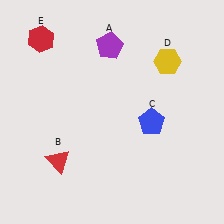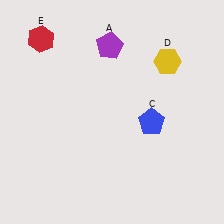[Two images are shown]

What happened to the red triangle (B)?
The red triangle (B) was removed in Image 2. It was in the bottom-left area of Image 1.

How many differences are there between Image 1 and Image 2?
There is 1 difference between the two images.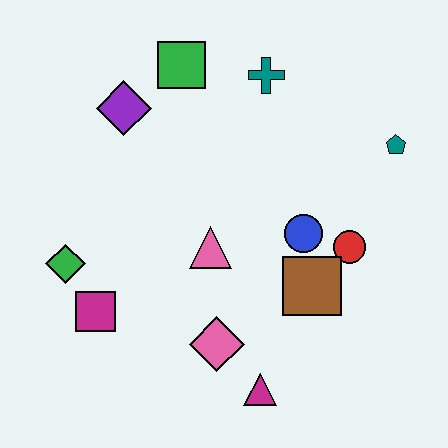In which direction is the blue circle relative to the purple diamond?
The blue circle is to the right of the purple diamond.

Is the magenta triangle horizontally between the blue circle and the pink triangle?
Yes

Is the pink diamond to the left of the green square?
No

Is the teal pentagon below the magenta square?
No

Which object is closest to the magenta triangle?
The pink diamond is closest to the magenta triangle.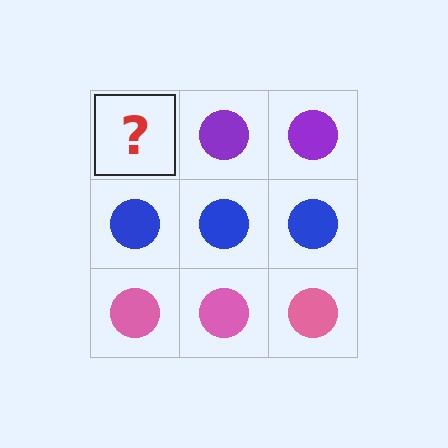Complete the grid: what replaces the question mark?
The question mark should be replaced with a purple circle.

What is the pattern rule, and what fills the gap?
The rule is that each row has a consistent color. The gap should be filled with a purple circle.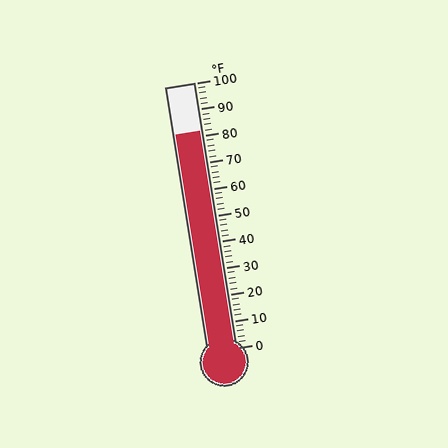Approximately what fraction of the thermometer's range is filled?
The thermometer is filled to approximately 80% of its range.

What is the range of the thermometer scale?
The thermometer scale ranges from 0°F to 100°F.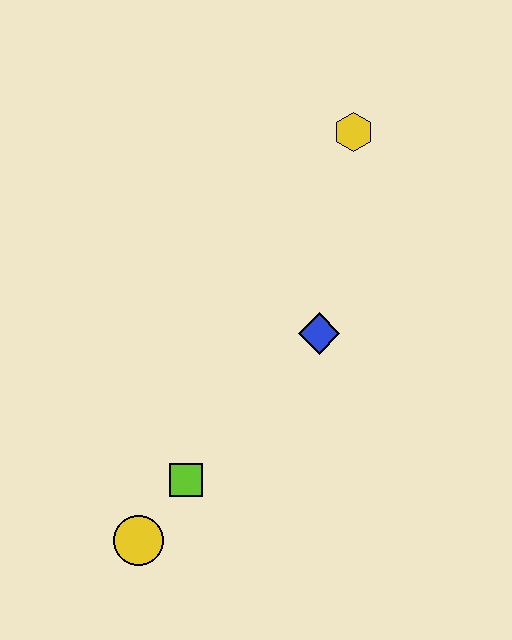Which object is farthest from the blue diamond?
The yellow circle is farthest from the blue diamond.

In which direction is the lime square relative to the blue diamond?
The lime square is below the blue diamond.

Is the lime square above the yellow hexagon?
No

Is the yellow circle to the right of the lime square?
No